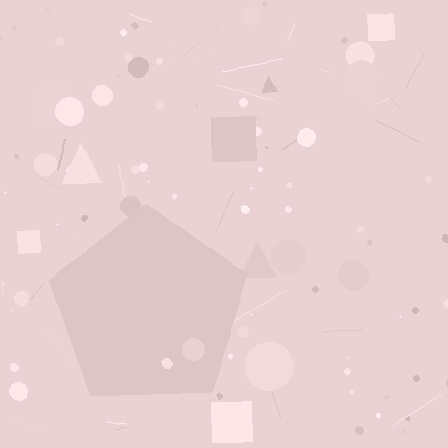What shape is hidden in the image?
A pentagon is hidden in the image.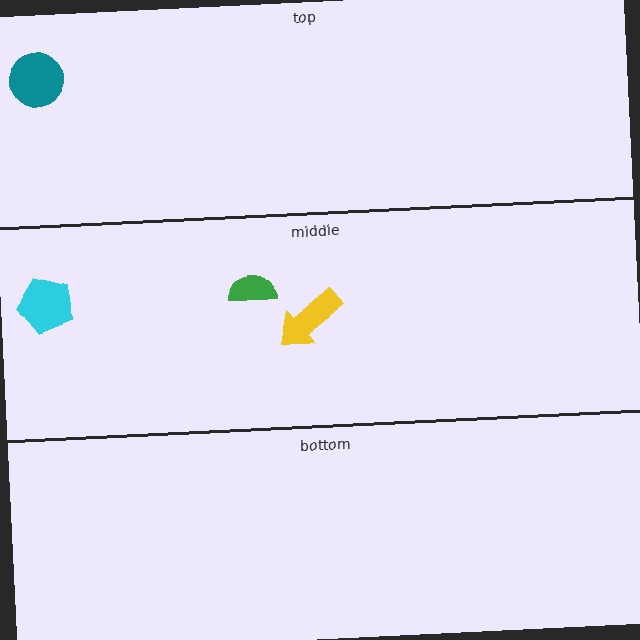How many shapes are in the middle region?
3.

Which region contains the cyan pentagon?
The middle region.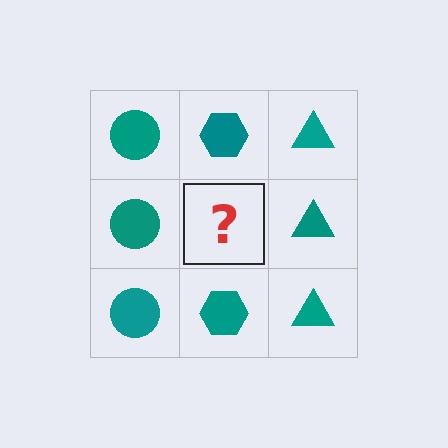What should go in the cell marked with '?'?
The missing cell should contain a teal hexagon.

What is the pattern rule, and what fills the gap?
The rule is that each column has a consistent shape. The gap should be filled with a teal hexagon.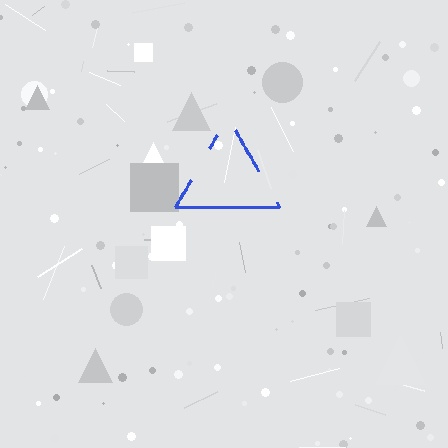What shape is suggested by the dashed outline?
The dashed outline suggests a triangle.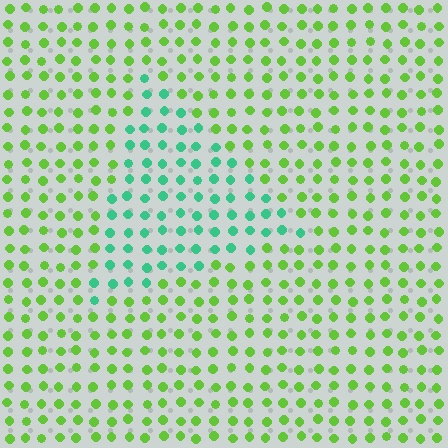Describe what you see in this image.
The image is filled with small lime elements in a uniform arrangement. A triangle-shaped region is visible where the elements are tinted to a slightly different hue, forming a subtle color boundary.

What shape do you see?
I see a triangle.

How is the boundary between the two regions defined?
The boundary is defined purely by a slight shift in hue (about 53 degrees). Spacing, size, and orientation are identical on both sides.